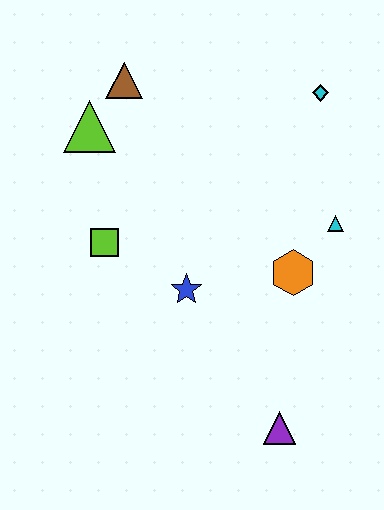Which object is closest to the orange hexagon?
The cyan triangle is closest to the orange hexagon.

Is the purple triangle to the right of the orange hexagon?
No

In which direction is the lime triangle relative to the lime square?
The lime triangle is above the lime square.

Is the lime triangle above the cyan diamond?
No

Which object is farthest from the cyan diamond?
The purple triangle is farthest from the cyan diamond.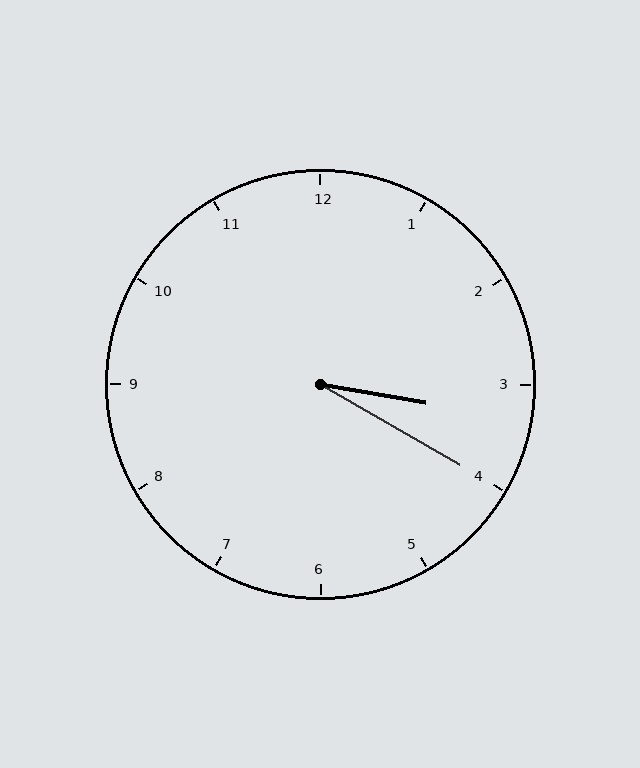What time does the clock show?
3:20.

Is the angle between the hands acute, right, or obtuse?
It is acute.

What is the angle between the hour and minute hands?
Approximately 20 degrees.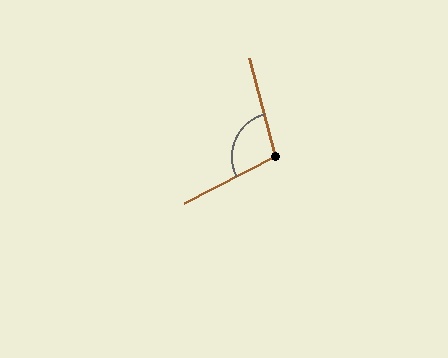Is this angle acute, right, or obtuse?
It is obtuse.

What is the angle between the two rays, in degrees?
Approximately 103 degrees.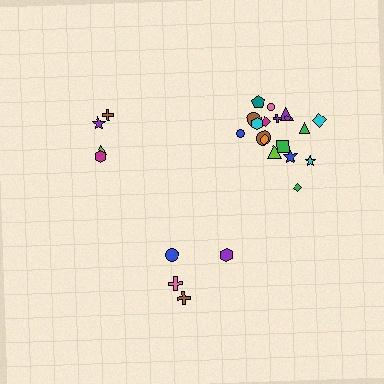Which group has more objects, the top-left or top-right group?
The top-right group.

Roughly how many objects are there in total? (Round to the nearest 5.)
Roughly 25 objects in total.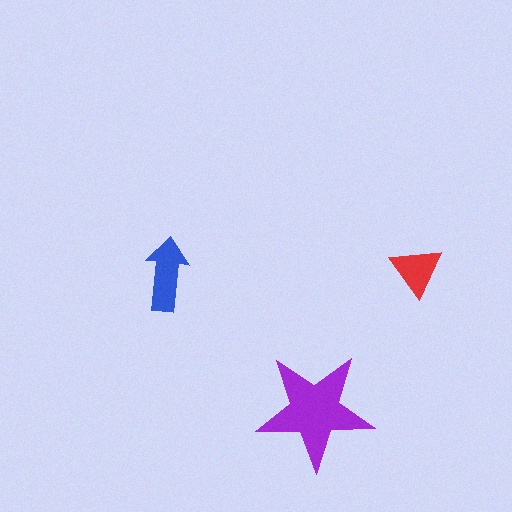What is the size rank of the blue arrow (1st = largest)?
2nd.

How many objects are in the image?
There are 3 objects in the image.